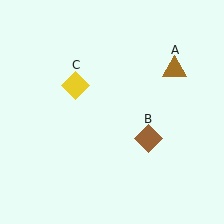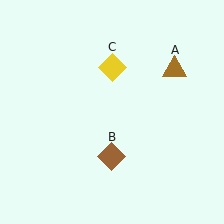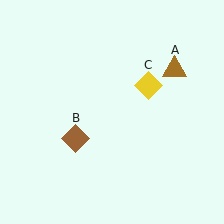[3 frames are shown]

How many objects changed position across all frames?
2 objects changed position: brown diamond (object B), yellow diamond (object C).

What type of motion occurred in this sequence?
The brown diamond (object B), yellow diamond (object C) rotated clockwise around the center of the scene.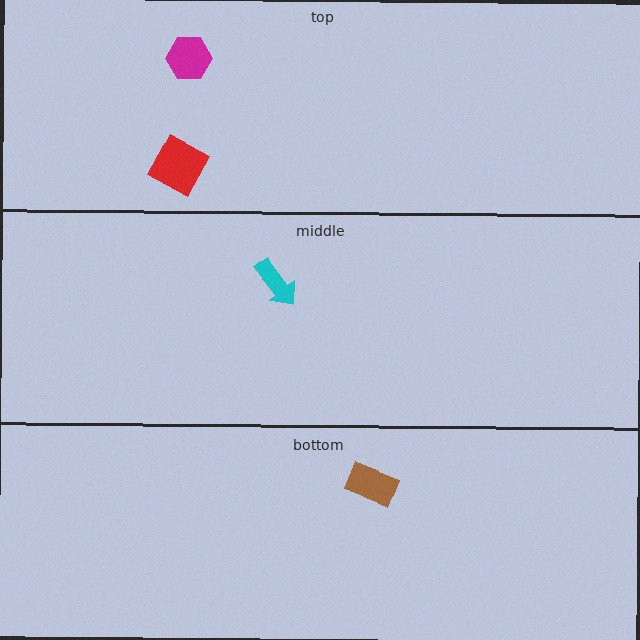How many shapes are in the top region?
2.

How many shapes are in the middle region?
1.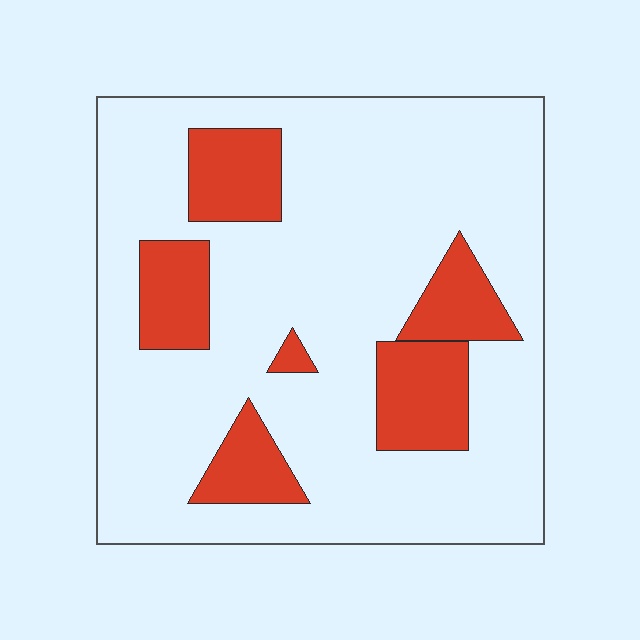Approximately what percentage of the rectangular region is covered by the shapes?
Approximately 20%.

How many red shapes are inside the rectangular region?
6.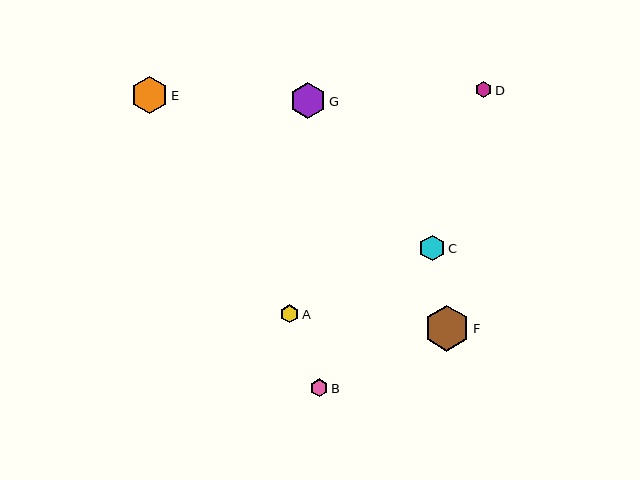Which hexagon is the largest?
Hexagon F is the largest with a size of approximately 46 pixels.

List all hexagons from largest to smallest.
From largest to smallest: F, E, G, C, A, B, D.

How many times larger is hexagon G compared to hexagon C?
Hexagon G is approximately 1.4 times the size of hexagon C.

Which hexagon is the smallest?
Hexagon D is the smallest with a size of approximately 16 pixels.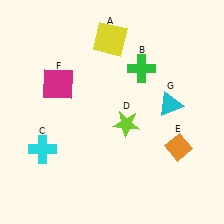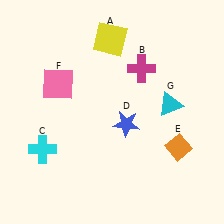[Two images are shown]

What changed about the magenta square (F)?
In Image 1, F is magenta. In Image 2, it changed to pink.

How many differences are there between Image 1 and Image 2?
There are 3 differences between the two images.